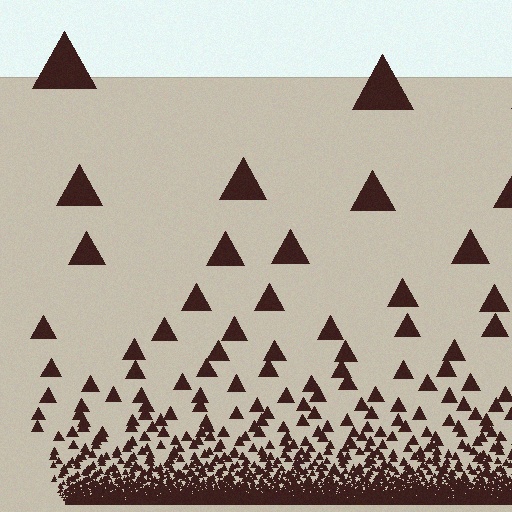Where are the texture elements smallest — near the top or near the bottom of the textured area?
Near the bottom.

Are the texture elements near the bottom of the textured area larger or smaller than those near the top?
Smaller. The gradient is inverted — elements near the bottom are smaller and denser.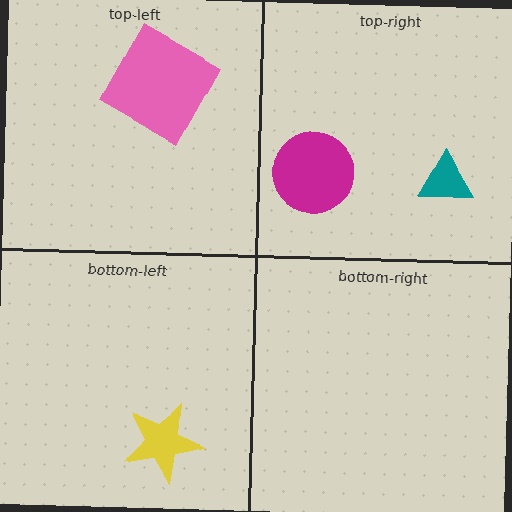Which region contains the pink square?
The top-left region.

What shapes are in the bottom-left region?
The yellow star.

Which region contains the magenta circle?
The top-right region.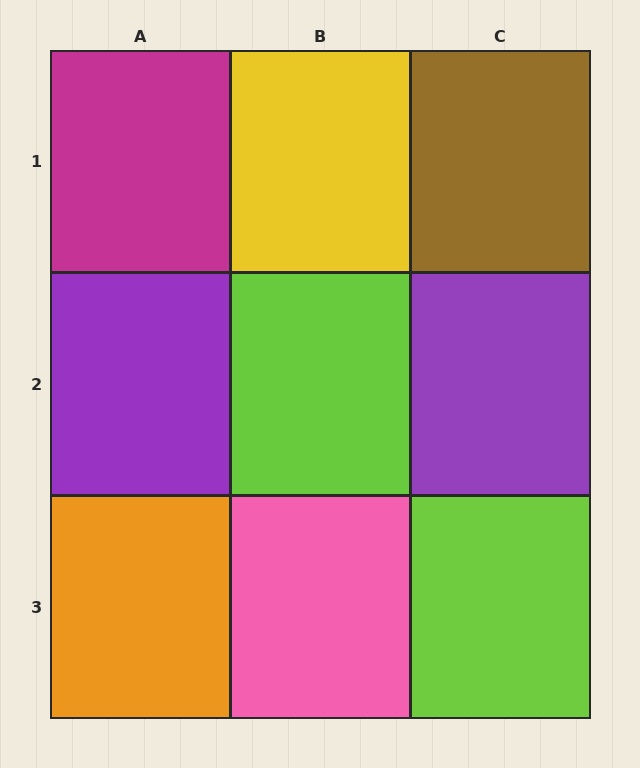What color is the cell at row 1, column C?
Brown.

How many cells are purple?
2 cells are purple.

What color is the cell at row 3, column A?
Orange.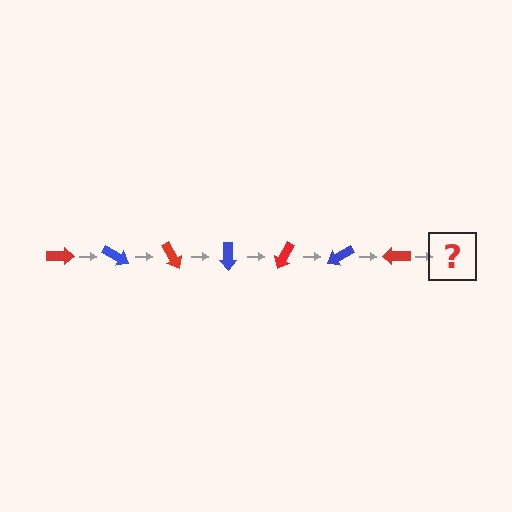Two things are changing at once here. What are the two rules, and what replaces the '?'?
The two rules are that it rotates 30 degrees each step and the color cycles through red and blue. The '?' should be a blue arrow, rotated 210 degrees from the start.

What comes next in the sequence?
The next element should be a blue arrow, rotated 210 degrees from the start.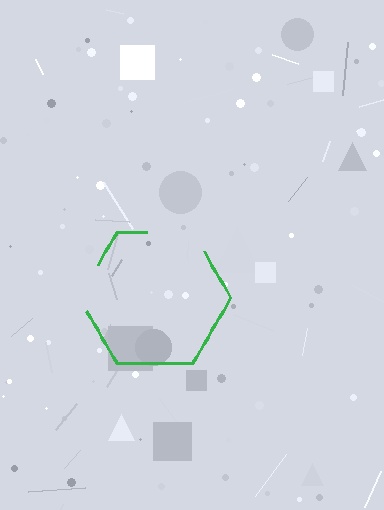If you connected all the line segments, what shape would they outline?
They would outline a hexagon.